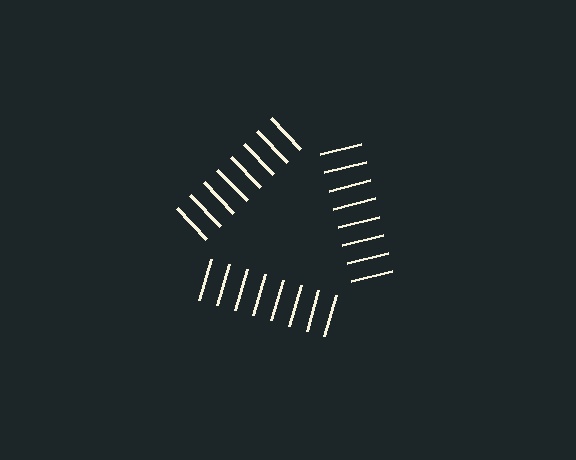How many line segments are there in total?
24 — 8 along each of the 3 edges.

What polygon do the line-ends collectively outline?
An illusory triangle — the line segments terminate on its edges but no continuous stroke is drawn.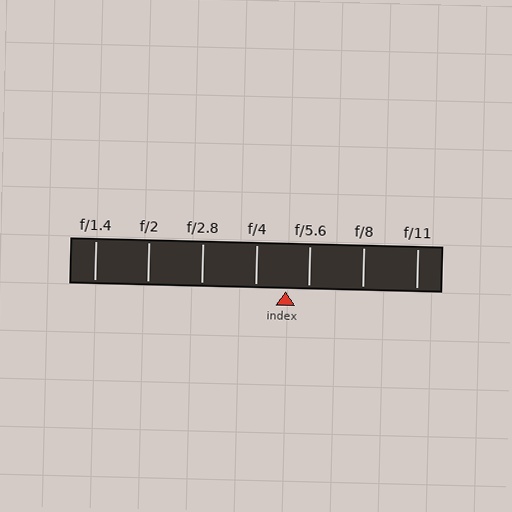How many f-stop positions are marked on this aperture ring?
There are 7 f-stop positions marked.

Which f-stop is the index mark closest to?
The index mark is closest to f/5.6.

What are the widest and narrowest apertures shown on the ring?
The widest aperture shown is f/1.4 and the narrowest is f/11.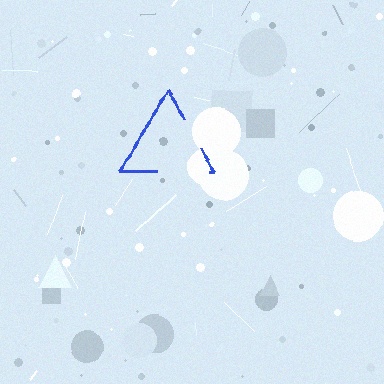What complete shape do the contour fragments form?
The contour fragments form a triangle.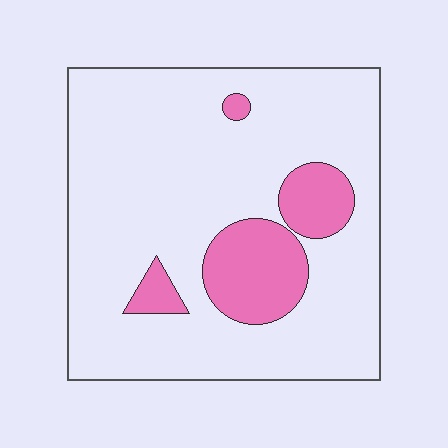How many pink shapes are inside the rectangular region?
4.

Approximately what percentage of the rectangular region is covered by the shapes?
Approximately 15%.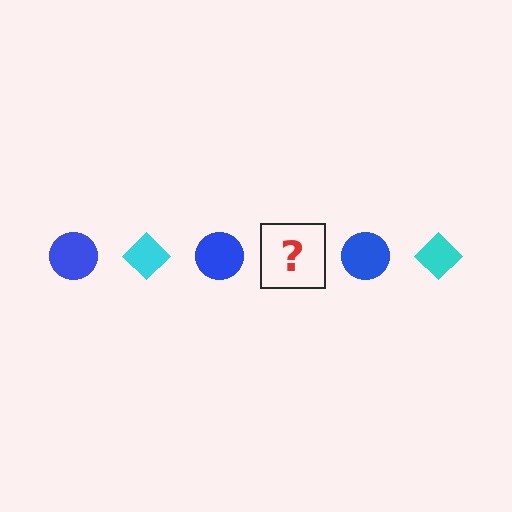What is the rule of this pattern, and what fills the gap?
The rule is that the pattern alternates between blue circle and cyan diamond. The gap should be filled with a cyan diamond.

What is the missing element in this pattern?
The missing element is a cyan diamond.